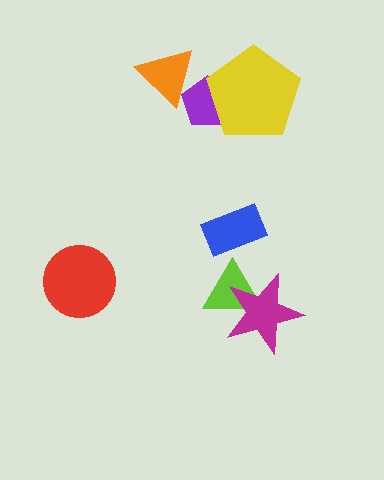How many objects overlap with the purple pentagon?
2 objects overlap with the purple pentagon.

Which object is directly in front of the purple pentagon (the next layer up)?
The yellow pentagon is directly in front of the purple pentagon.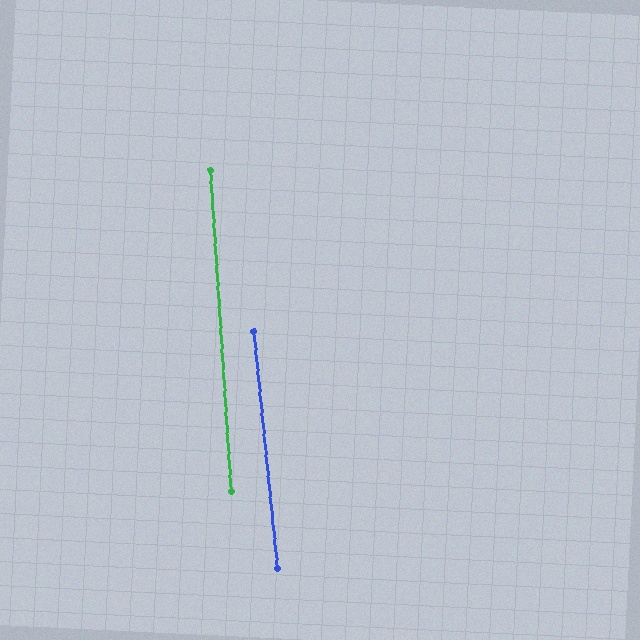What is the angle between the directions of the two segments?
Approximately 2 degrees.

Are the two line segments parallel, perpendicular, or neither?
Parallel — their directions differ by only 2.0°.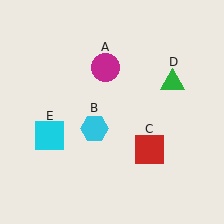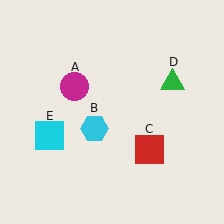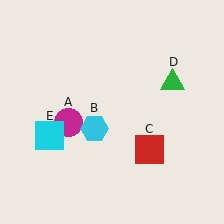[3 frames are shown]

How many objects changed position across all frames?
1 object changed position: magenta circle (object A).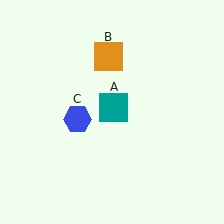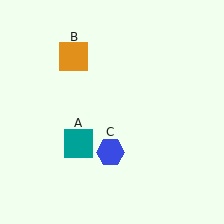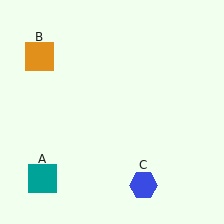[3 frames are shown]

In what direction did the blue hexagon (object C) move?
The blue hexagon (object C) moved down and to the right.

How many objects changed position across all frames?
3 objects changed position: teal square (object A), orange square (object B), blue hexagon (object C).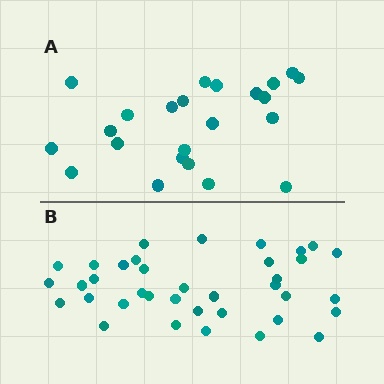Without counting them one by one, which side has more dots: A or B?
Region B (the bottom region) has more dots.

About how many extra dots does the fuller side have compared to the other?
Region B has approximately 15 more dots than region A.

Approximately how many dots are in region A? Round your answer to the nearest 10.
About 20 dots. (The exact count is 23, which rounds to 20.)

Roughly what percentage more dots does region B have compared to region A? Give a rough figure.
About 60% more.